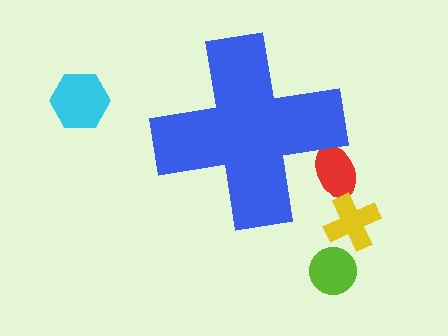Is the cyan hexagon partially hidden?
No, the cyan hexagon is fully visible.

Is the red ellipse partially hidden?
Yes, the red ellipse is partially hidden behind the blue cross.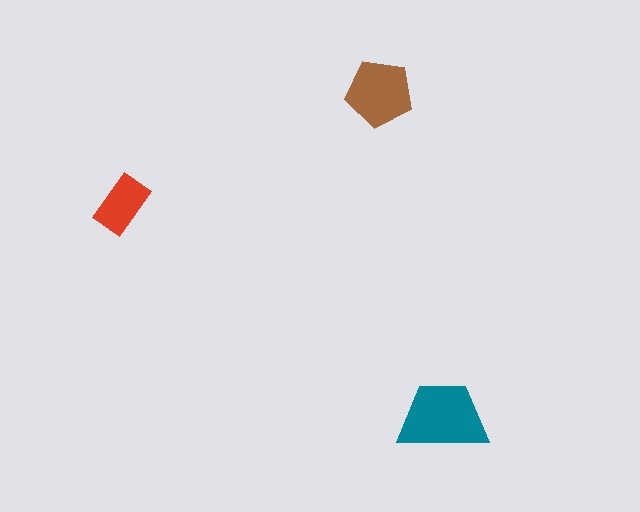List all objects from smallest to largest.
The red rectangle, the brown pentagon, the teal trapezoid.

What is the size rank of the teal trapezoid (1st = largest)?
1st.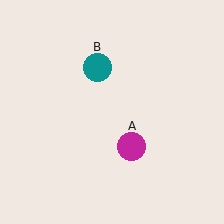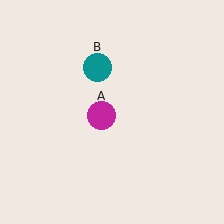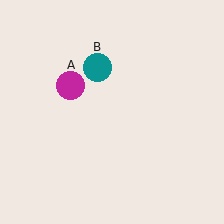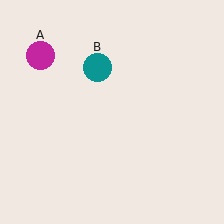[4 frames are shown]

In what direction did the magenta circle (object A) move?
The magenta circle (object A) moved up and to the left.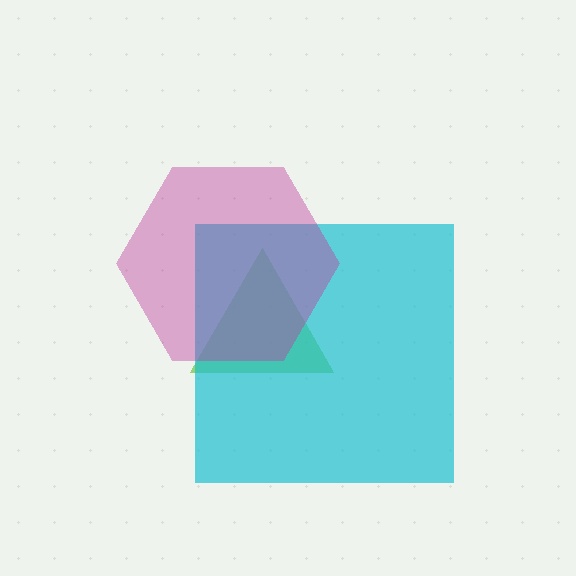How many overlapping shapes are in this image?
There are 3 overlapping shapes in the image.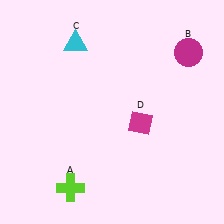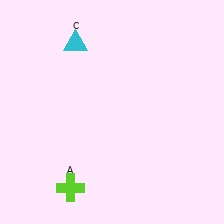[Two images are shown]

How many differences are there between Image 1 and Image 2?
There are 2 differences between the two images.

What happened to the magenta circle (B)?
The magenta circle (B) was removed in Image 2. It was in the top-right area of Image 1.